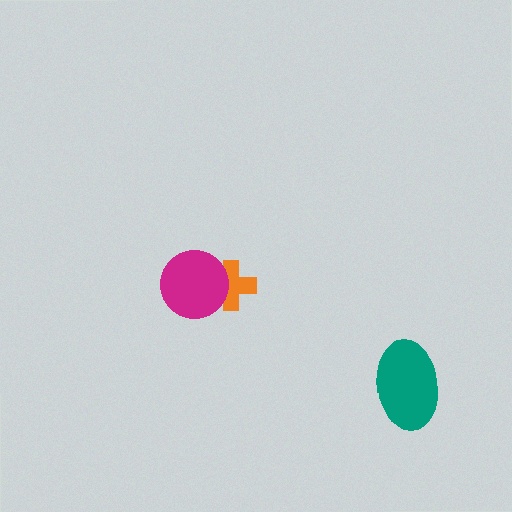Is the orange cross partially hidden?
Yes, it is partially covered by another shape.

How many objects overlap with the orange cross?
1 object overlaps with the orange cross.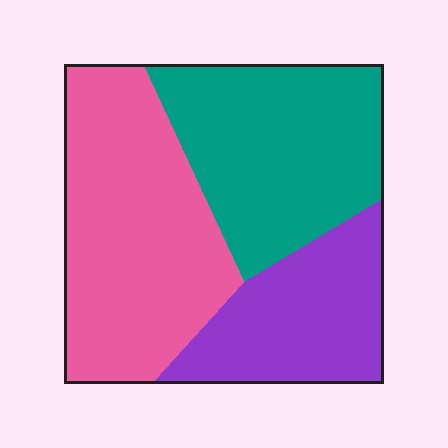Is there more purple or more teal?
Teal.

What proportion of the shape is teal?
Teal takes up about one third (1/3) of the shape.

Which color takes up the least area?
Purple, at roughly 25%.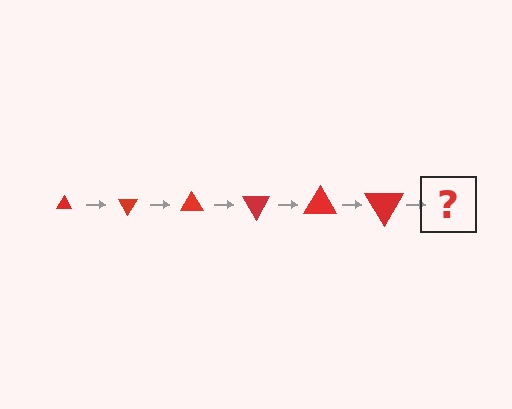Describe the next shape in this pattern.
It should be a triangle, larger than the previous one and rotated 360 degrees from the start.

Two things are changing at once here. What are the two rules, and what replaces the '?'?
The two rules are that the triangle grows larger each step and it rotates 60 degrees each step. The '?' should be a triangle, larger than the previous one and rotated 360 degrees from the start.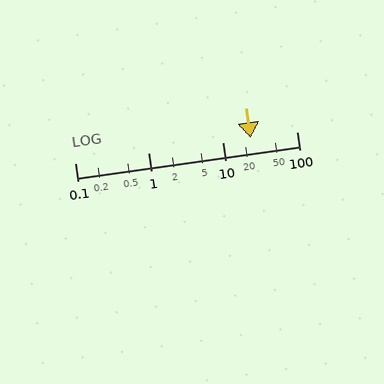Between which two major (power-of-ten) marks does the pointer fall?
The pointer is between 10 and 100.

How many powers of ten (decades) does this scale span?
The scale spans 3 decades, from 0.1 to 100.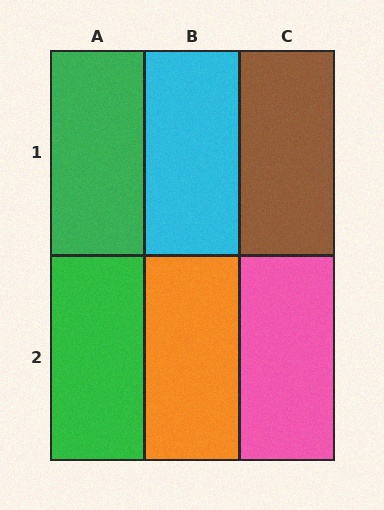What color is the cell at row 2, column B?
Orange.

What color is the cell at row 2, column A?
Green.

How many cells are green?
2 cells are green.